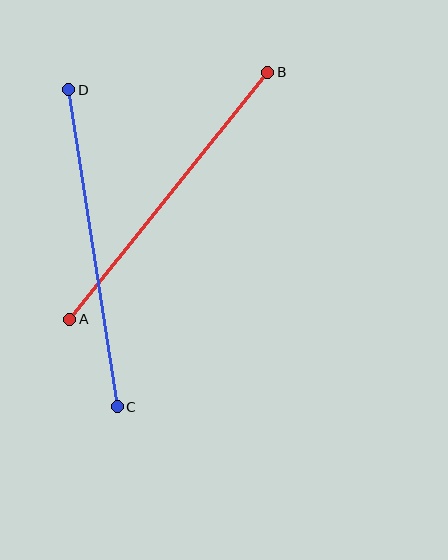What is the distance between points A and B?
The distance is approximately 317 pixels.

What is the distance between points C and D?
The distance is approximately 321 pixels.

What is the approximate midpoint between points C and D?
The midpoint is at approximately (93, 248) pixels.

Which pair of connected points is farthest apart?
Points C and D are farthest apart.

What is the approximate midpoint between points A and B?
The midpoint is at approximately (169, 196) pixels.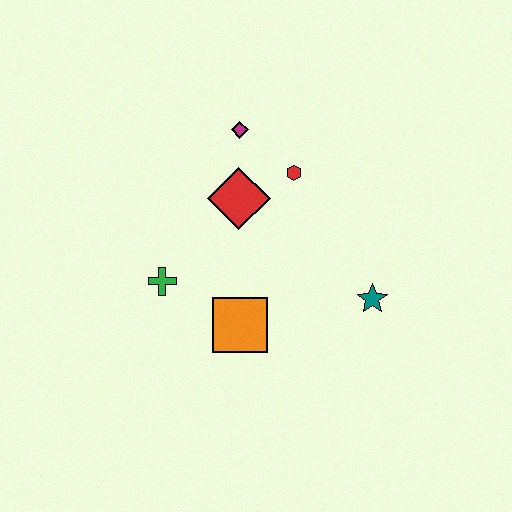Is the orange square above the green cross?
No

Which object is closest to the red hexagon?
The red diamond is closest to the red hexagon.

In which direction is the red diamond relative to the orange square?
The red diamond is above the orange square.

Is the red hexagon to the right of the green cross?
Yes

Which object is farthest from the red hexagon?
The green cross is farthest from the red hexagon.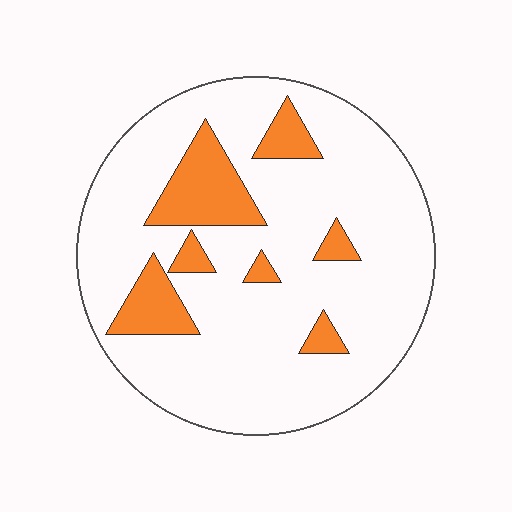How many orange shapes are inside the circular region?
7.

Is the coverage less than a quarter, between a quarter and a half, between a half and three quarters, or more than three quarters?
Less than a quarter.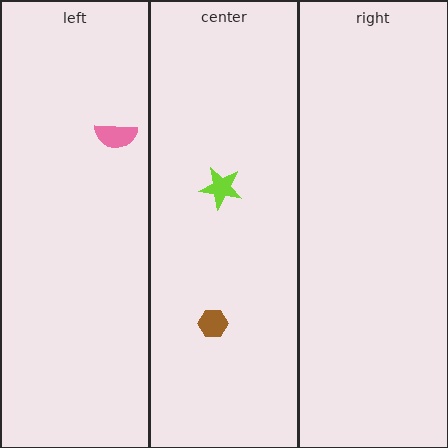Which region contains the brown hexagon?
The center region.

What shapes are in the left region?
The pink semicircle.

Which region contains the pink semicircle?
The left region.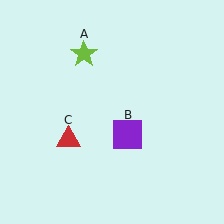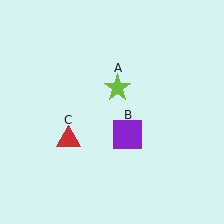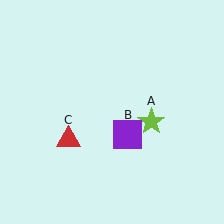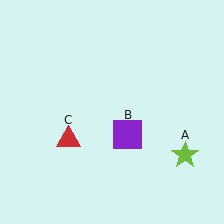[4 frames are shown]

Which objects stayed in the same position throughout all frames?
Purple square (object B) and red triangle (object C) remained stationary.